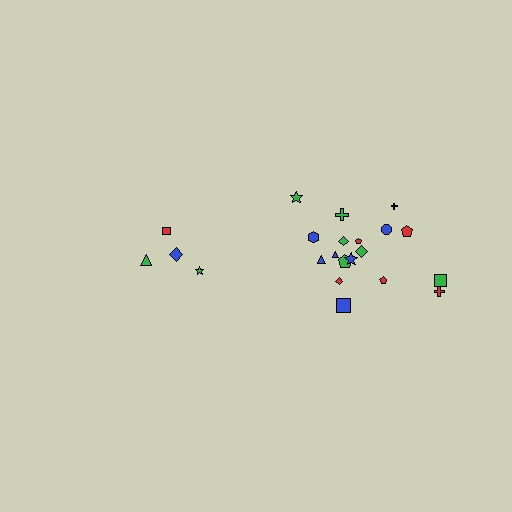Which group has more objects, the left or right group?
The right group.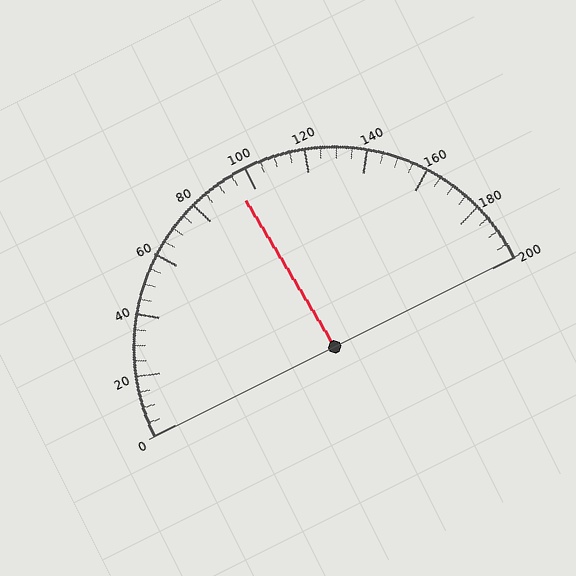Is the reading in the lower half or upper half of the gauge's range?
The reading is in the lower half of the range (0 to 200).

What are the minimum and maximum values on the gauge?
The gauge ranges from 0 to 200.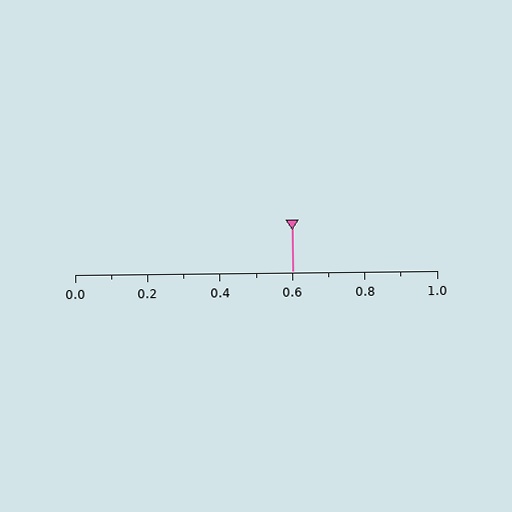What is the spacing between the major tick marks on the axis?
The major ticks are spaced 0.2 apart.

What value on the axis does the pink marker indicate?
The marker indicates approximately 0.6.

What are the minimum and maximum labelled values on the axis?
The axis runs from 0.0 to 1.0.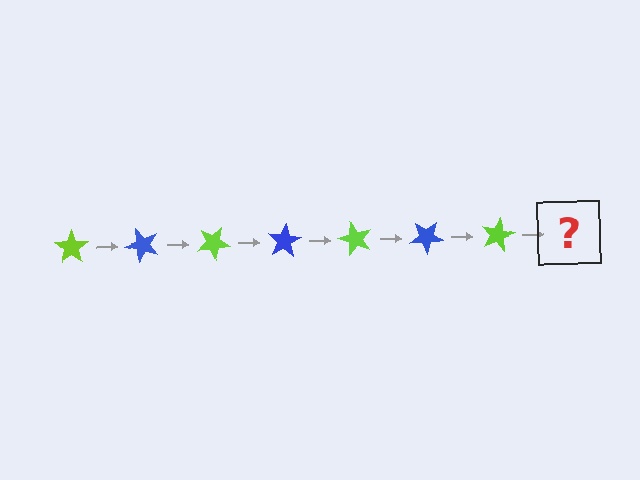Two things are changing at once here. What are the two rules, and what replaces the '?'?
The two rules are that it rotates 50 degrees each step and the color cycles through lime and blue. The '?' should be a blue star, rotated 350 degrees from the start.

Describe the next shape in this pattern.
It should be a blue star, rotated 350 degrees from the start.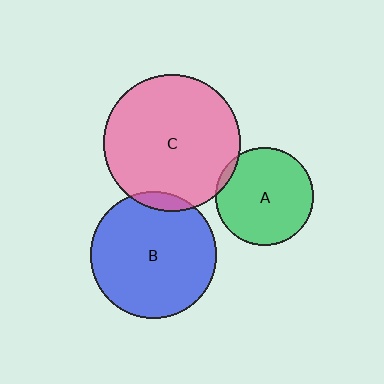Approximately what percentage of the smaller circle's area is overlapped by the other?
Approximately 5%.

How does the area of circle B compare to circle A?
Approximately 1.7 times.